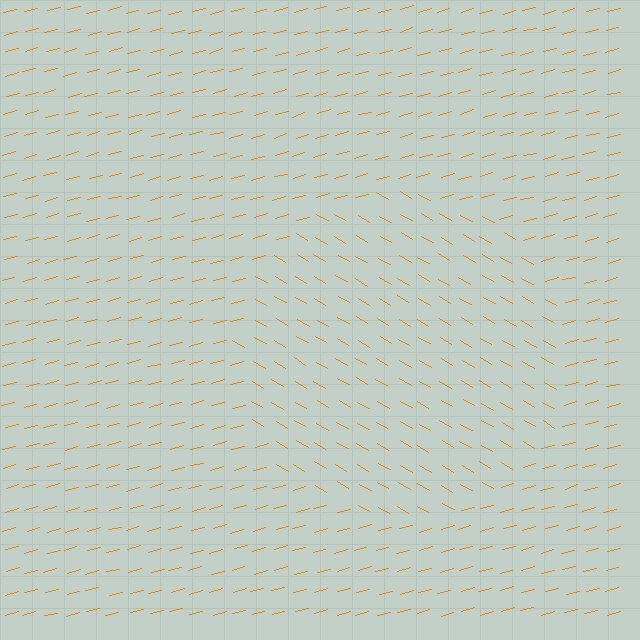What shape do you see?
I see a circle.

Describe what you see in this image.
The image is filled with small orange line segments. A circle region in the image has lines oriented differently from the surrounding lines, creating a visible texture boundary.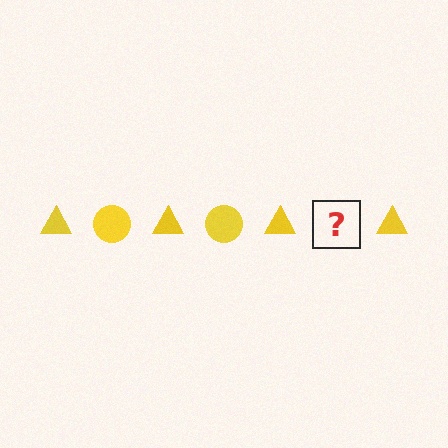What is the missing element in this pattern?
The missing element is a yellow circle.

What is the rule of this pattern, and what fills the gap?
The rule is that the pattern cycles through triangle, circle shapes in yellow. The gap should be filled with a yellow circle.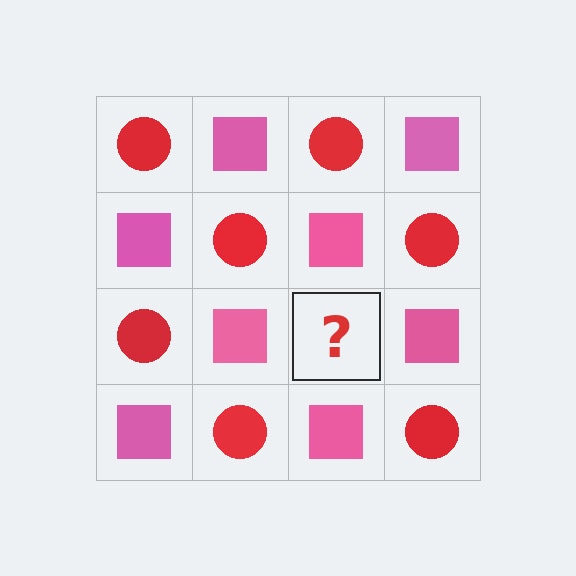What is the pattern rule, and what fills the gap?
The rule is that it alternates red circle and pink square in a checkerboard pattern. The gap should be filled with a red circle.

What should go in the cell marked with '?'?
The missing cell should contain a red circle.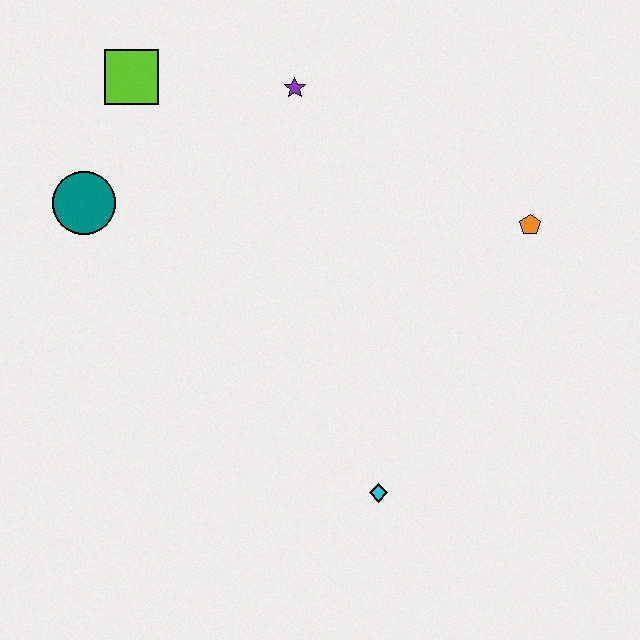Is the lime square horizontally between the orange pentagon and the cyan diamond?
No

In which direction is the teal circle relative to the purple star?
The teal circle is to the left of the purple star.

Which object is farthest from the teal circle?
The orange pentagon is farthest from the teal circle.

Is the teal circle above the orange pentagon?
Yes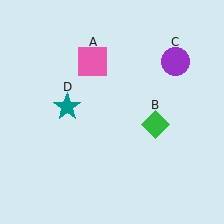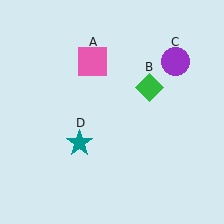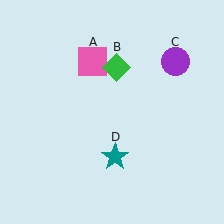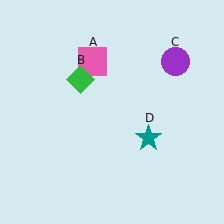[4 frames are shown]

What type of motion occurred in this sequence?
The green diamond (object B), teal star (object D) rotated counterclockwise around the center of the scene.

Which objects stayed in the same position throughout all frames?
Pink square (object A) and purple circle (object C) remained stationary.